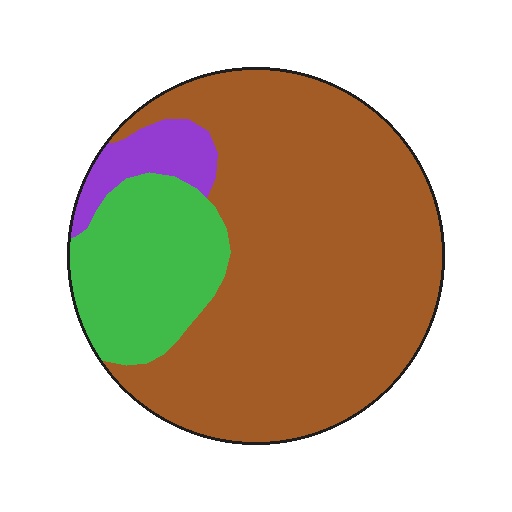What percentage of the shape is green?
Green covers around 20% of the shape.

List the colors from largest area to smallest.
From largest to smallest: brown, green, purple.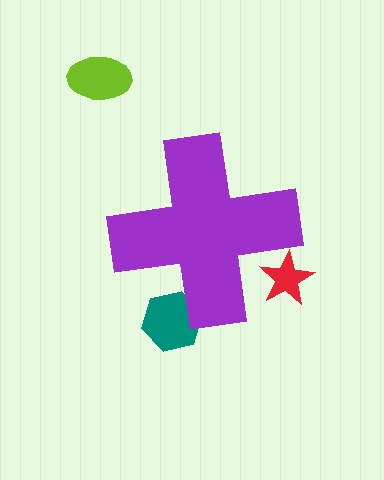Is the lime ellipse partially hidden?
No, the lime ellipse is fully visible.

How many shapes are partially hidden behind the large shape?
2 shapes are partially hidden.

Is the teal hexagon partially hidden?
Yes, the teal hexagon is partially hidden behind the purple cross.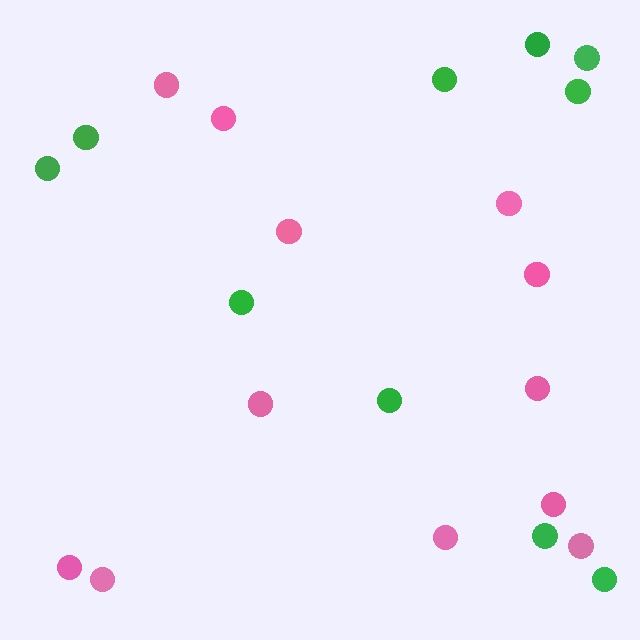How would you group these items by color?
There are 2 groups: one group of green circles (10) and one group of pink circles (12).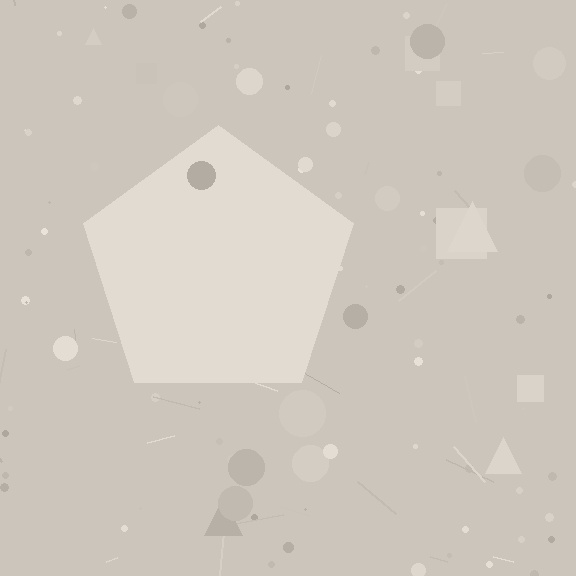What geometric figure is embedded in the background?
A pentagon is embedded in the background.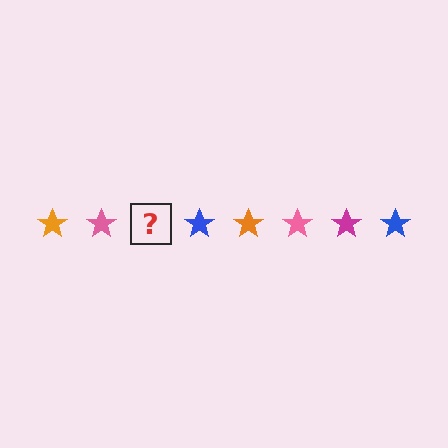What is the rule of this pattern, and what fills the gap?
The rule is that the pattern cycles through orange, pink, magenta, blue stars. The gap should be filled with a magenta star.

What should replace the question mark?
The question mark should be replaced with a magenta star.